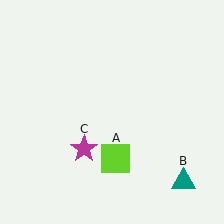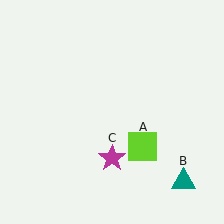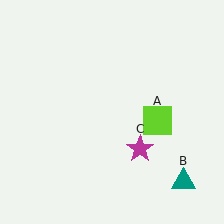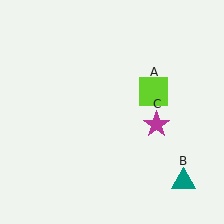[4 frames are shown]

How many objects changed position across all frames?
2 objects changed position: lime square (object A), magenta star (object C).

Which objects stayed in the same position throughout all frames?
Teal triangle (object B) remained stationary.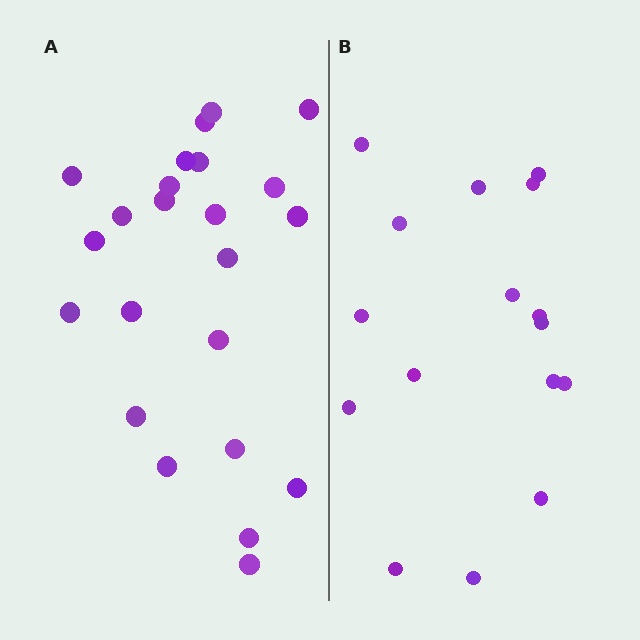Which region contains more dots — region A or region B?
Region A (the left region) has more dots.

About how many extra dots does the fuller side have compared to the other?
Region A has roughly 8 or so more dots than region B.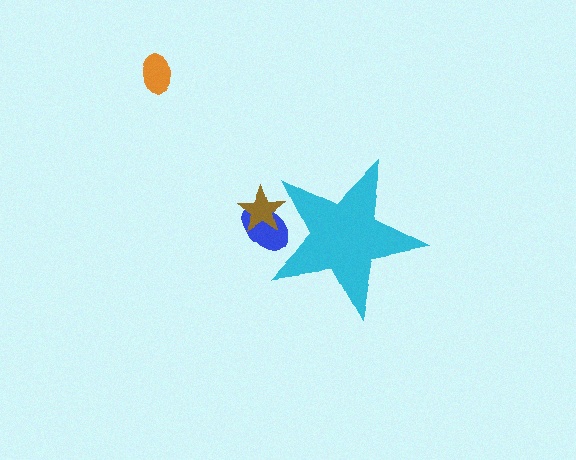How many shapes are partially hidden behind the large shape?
2 shapes are partially hidden.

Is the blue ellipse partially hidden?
Yes, the blue ellipse is partially hidden behind the cyan star.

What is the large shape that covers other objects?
A cyan star.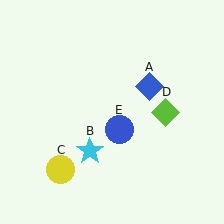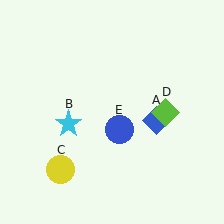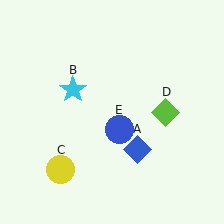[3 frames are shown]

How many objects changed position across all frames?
2 objects changed position: blue diamond (object A), cyan star (object B).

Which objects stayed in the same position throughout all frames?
Yellow circle (object C) and lime diamond (object D) and blue circle (object E) remained stationary.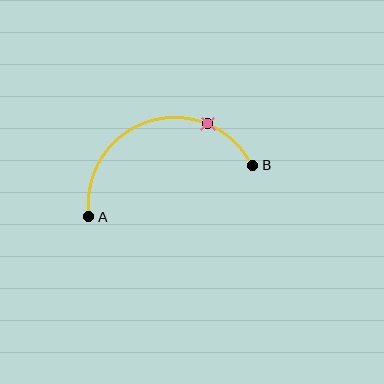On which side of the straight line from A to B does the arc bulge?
The arc bulges above the straight line connecting A and B.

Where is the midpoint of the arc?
The arc midpoint is the point on the curve farthest from the straight line joining A and B. It sits above that line.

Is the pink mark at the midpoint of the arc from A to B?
No. The pink mark lies on the arc but is closer to endpoint B. The arc midpoint would be at the point on the curve equidistant along the arc from both A and B.